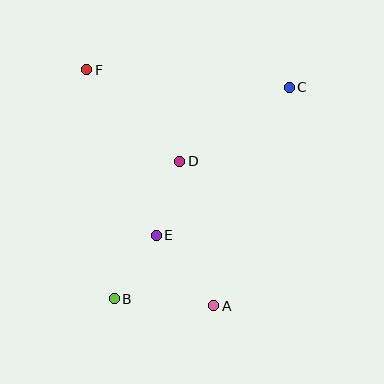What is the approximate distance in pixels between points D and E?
The distance between D and E is approximately 77 pixels.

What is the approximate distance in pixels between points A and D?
The distance between A and D is approximately 148 pixels.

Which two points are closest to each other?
Points B and E are closest to each other.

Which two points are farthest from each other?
Points B and C are farthest from each other.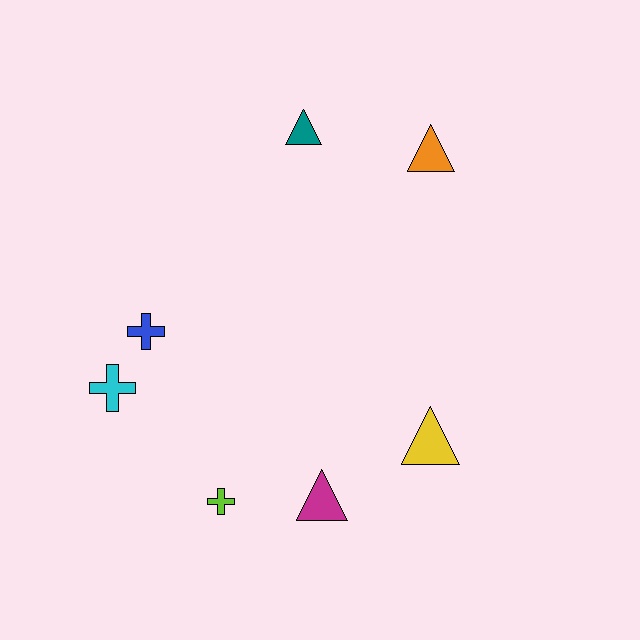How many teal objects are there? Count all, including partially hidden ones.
There is 1 teal object.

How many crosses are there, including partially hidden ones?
There are 3 crosses.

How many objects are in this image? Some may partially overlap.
There are 7 objects.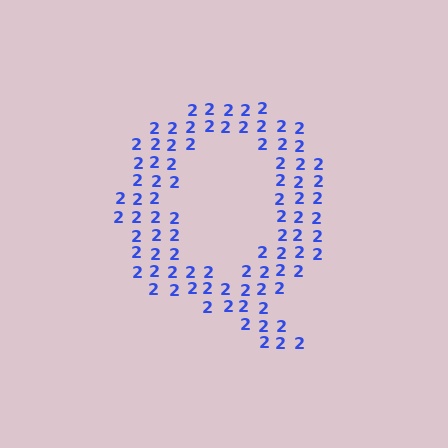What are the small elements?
The small elements are digit 2's.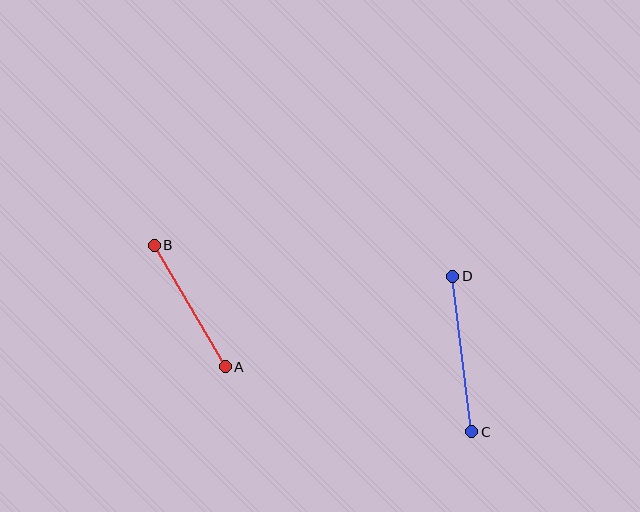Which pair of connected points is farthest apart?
Points C and D are farthest apart.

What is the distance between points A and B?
The distance is approximately 141 pixels.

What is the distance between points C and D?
The distance is approximately 157 pixels.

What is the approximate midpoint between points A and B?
The midpoint is at approximately (190, 306) pixels.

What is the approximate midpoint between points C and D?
The midpoint is at approximately (462, 354) pixels.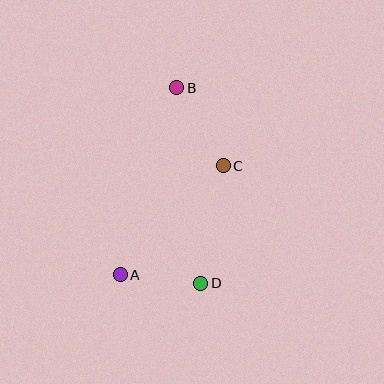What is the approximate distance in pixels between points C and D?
The distance between C and D is approximately 120 pixels.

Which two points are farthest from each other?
Points B and D are farthest from each other.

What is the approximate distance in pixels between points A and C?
The distance between A and C is approximately 150 pixels.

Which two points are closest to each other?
Points A and D are closest to each other.